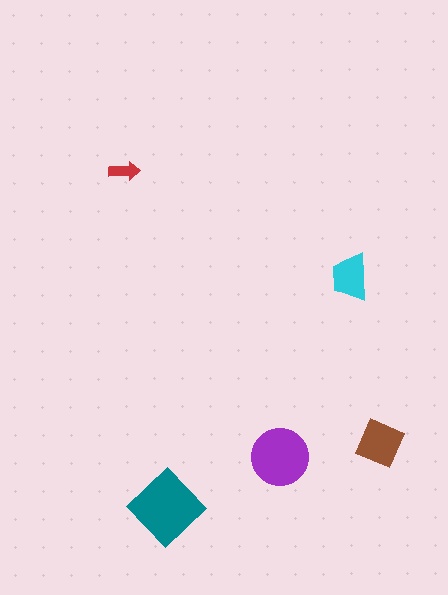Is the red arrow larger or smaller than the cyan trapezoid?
Smaller.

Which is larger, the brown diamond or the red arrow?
The brown diamond.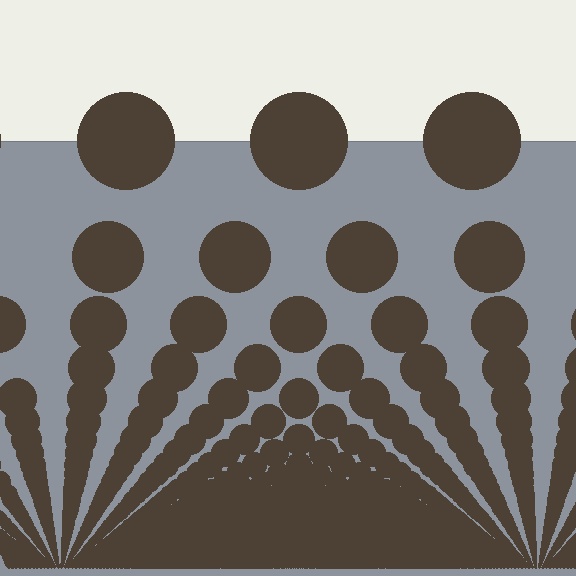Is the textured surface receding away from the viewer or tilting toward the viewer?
The surface appears to tilt toward the viewer. Texture elements get larger and sparser toward the top.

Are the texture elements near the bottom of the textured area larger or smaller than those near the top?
Smaller. The gradient is inverted — elements near the bottom are smaller and denser.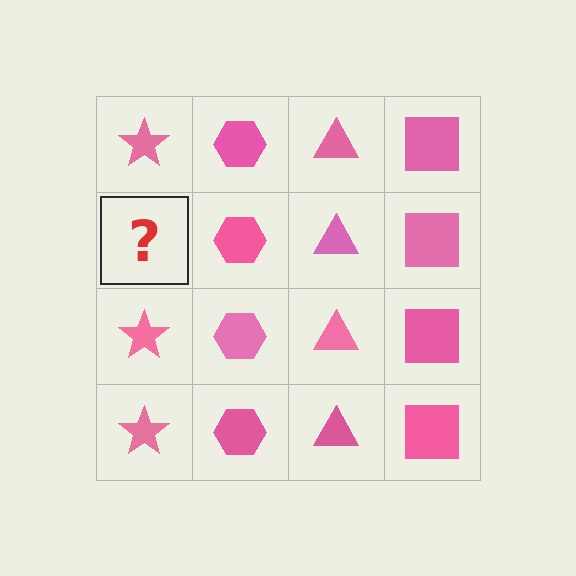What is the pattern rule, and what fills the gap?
The rule is that each column has a consistent shape. The gap should be filled with a pink star.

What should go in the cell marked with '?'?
The missing cell should contain a pink star.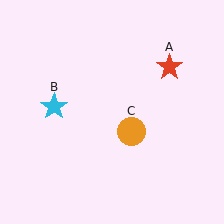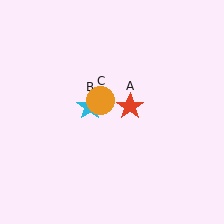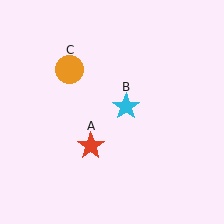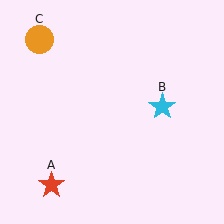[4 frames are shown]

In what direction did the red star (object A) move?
The red star (object A) moved down and to the left.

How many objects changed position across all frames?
3 objects changed position: red star (object A), cyan star (object B), orange circle (object C).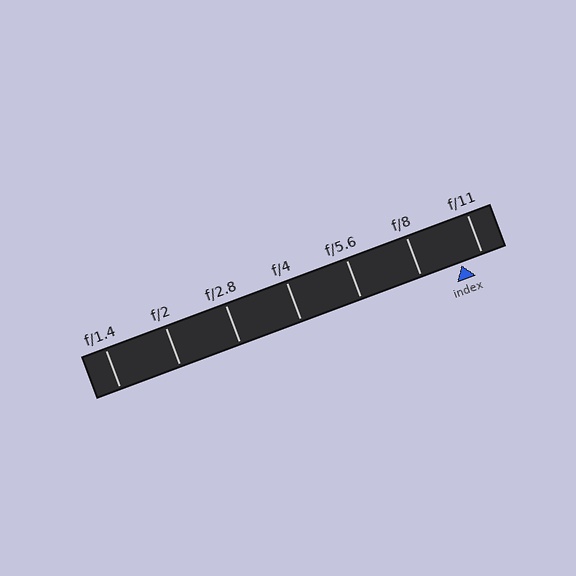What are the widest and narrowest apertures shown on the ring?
The widest aperture shown is f/1.4 and the narrowest is f/11.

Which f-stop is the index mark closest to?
The index mark is closest to f/11.